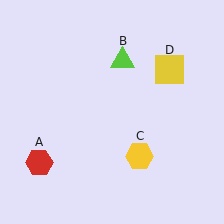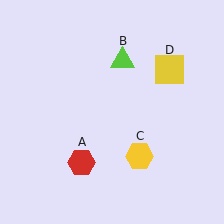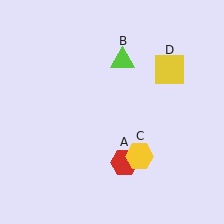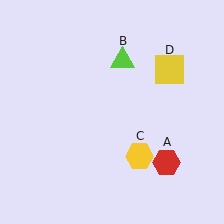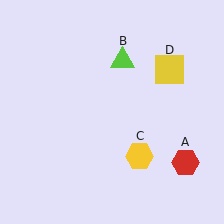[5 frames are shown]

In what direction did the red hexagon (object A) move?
The red hexagon (object A) moved right.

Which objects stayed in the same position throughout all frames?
Lime triangle (object B) and yellow hexagon (object C) and yellow square (object D) remained stationary.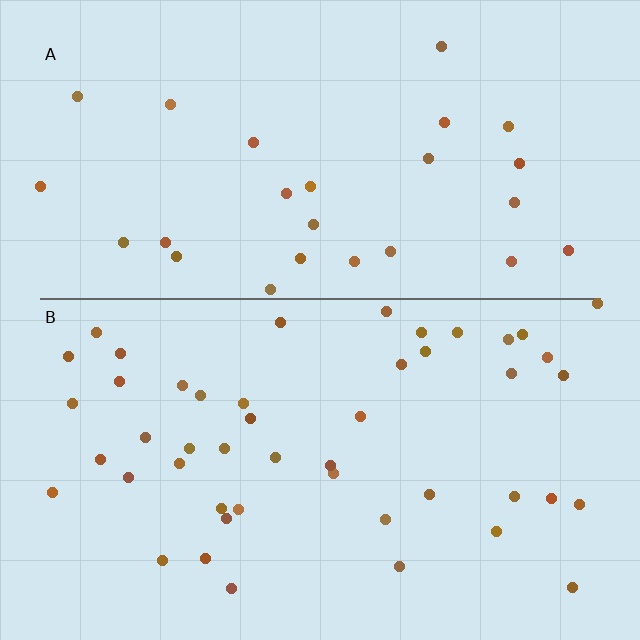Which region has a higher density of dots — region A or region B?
B (the bottom).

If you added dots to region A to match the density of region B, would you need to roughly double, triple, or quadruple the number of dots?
Approximately double.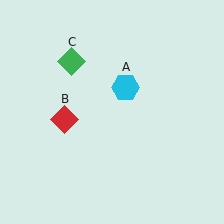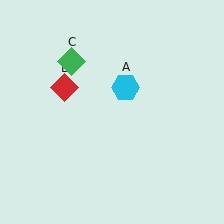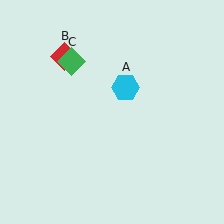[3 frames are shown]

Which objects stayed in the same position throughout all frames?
Cyan hexagon (object A) and green diamond (object C) remained stationary.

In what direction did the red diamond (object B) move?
The red diamond (object B) moved up.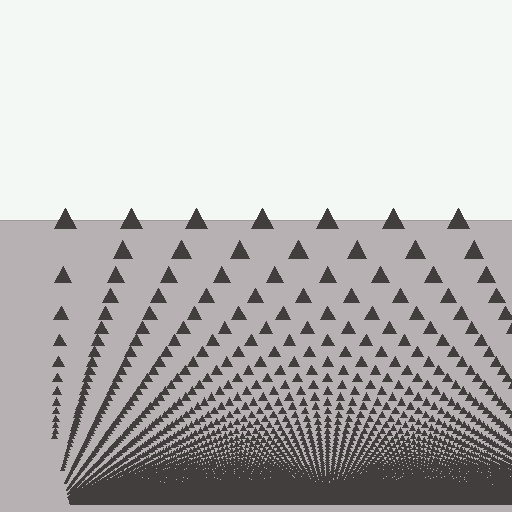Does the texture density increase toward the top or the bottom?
Density increases toward the bottom.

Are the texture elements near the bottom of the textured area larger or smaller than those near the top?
Smaller. The gradient is inverted — elements near the bottom are smaller and denser.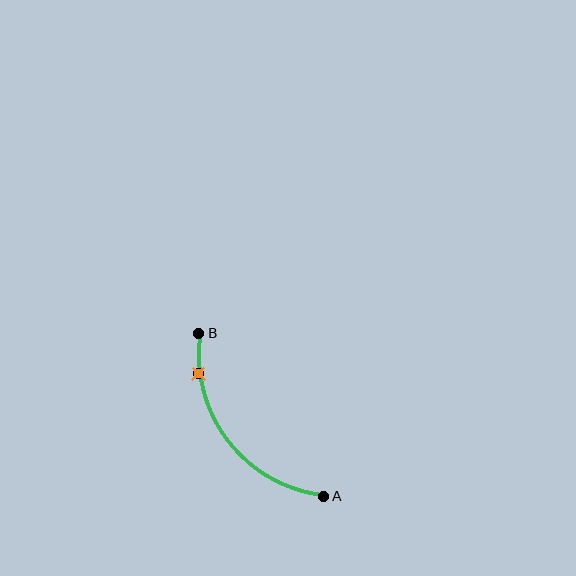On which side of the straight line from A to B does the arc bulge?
The arc bulges below and to the left of the straight line connecting A and B.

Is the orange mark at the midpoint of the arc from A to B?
No. The orange mark lies on the arc but is closer to endpoint B. The arc midpoint would be at the point on the curve equidistant along the arc from both A and B.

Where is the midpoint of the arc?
The arc midpoint is the point on the curve farthest from the straight line joining A and B. It sits below and to the left of that line.